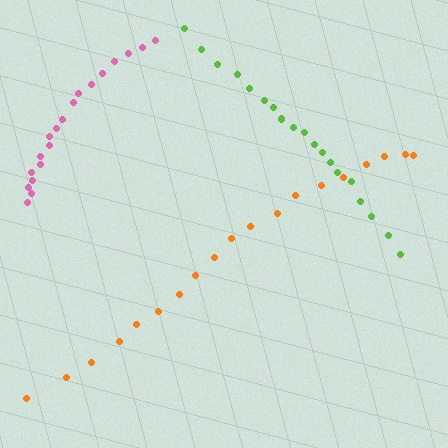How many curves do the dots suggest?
There are 3 distinct paths.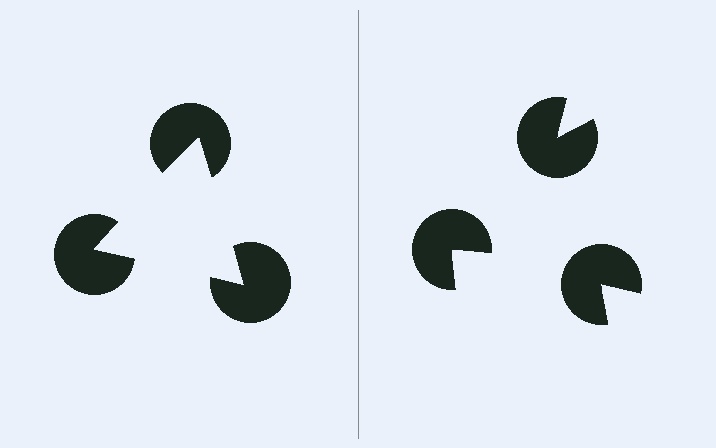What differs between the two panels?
The pac-man discs are positioned identically on both sides; only the wedge orientations differ. On the left they align to a triangle; on the right they are misaligned.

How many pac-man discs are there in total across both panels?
6 — 3 on each side.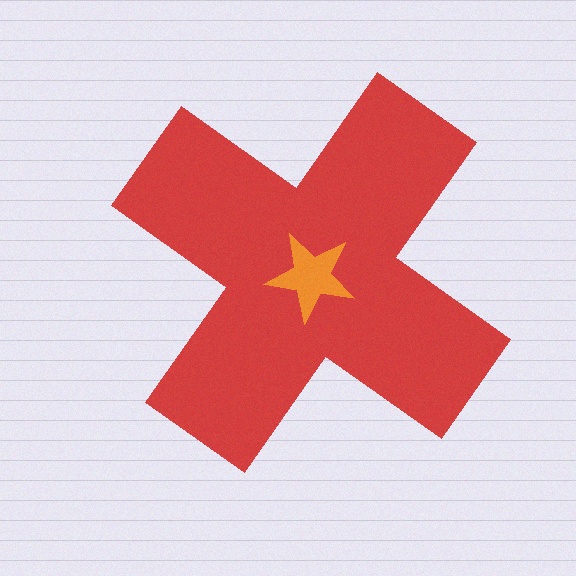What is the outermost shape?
The red cross.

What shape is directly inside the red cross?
The orange star.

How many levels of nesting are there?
2.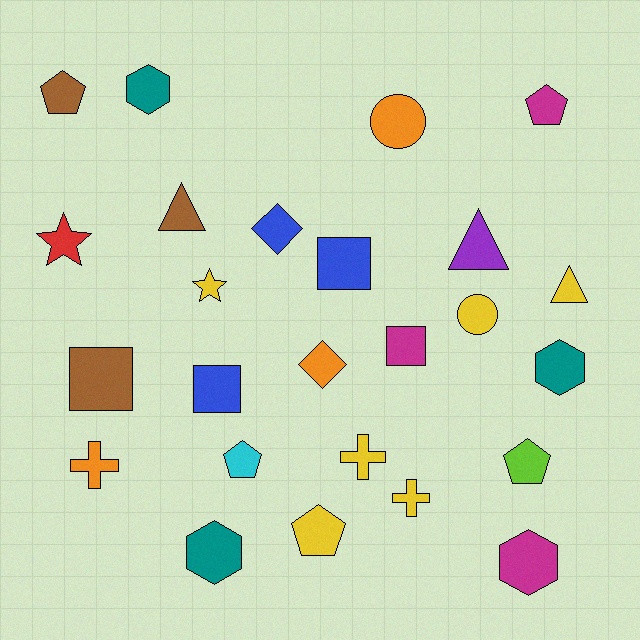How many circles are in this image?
There are 2 circles.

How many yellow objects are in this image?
There are 6 yellow objects.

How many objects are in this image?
There are 25 objects.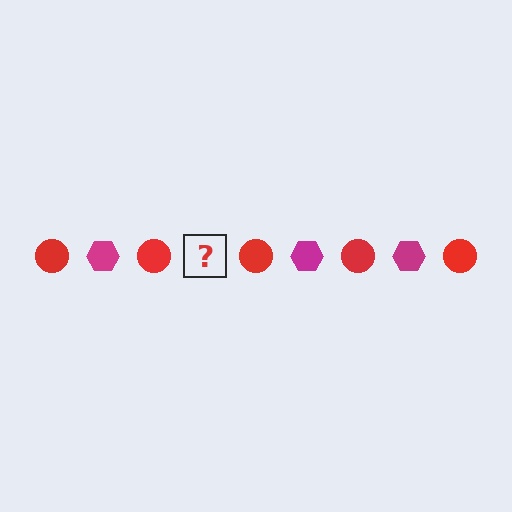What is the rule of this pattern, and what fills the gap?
The rule is that the pattern alternates between red circle and magenta hexagon. The gap should be filled with a magenta hexagon.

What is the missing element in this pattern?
The missing element is a magenta hexagon.